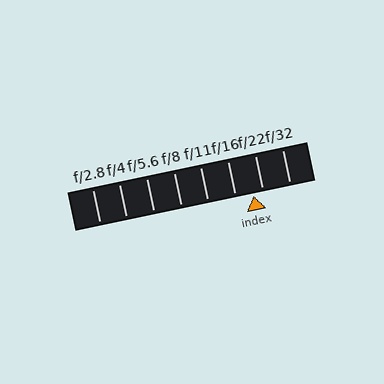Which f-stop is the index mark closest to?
The index mark is closest to f/22.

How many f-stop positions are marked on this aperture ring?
There are 8 f-stop positions marked.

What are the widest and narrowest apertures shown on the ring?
The widest aperture shown is f/2.8 and the narrowest is f/32.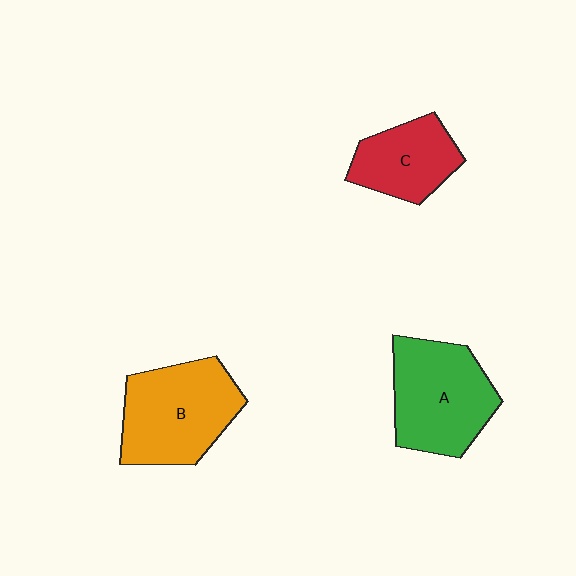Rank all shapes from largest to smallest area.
From largest to smallest: B (orange), A (green), C (red).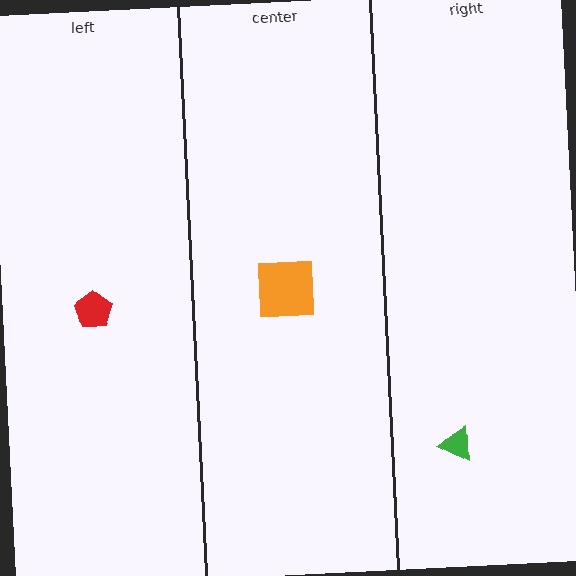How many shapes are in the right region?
1.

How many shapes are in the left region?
1.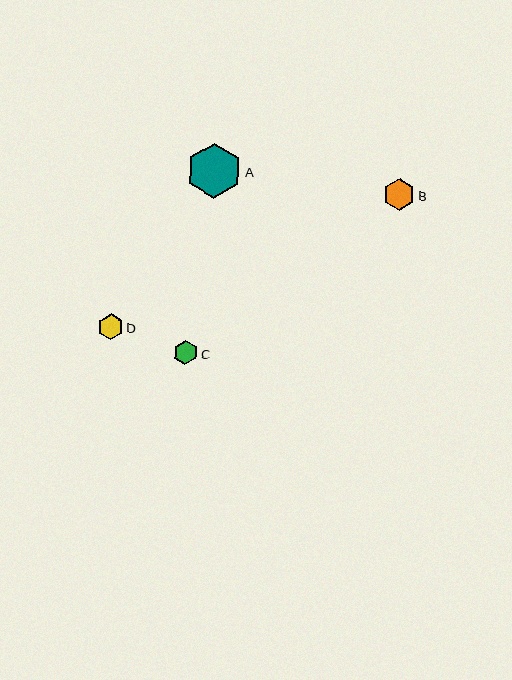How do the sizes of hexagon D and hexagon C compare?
Hexagon D and hexagon C are approximately the same size.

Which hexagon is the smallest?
Hexagon C is the smallest with a size of approximately 24 pixels.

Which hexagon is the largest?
Hexagon A is the largest with a size of approximately 55 pixels.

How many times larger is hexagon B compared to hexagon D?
Hexagon B is approximately 1.2 times the size of hexagon D.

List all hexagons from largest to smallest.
From largest to smallest: A, B, D, C.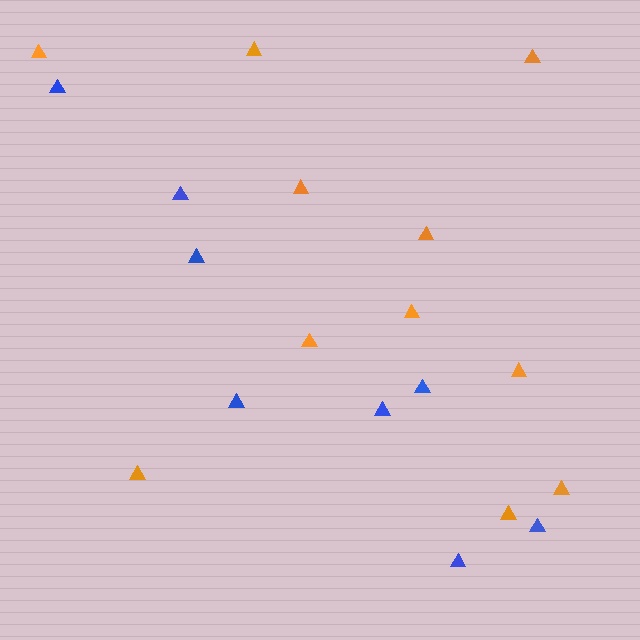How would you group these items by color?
There are 2 groups: one group of orange triangles (11) and one group of blue triangles (8).